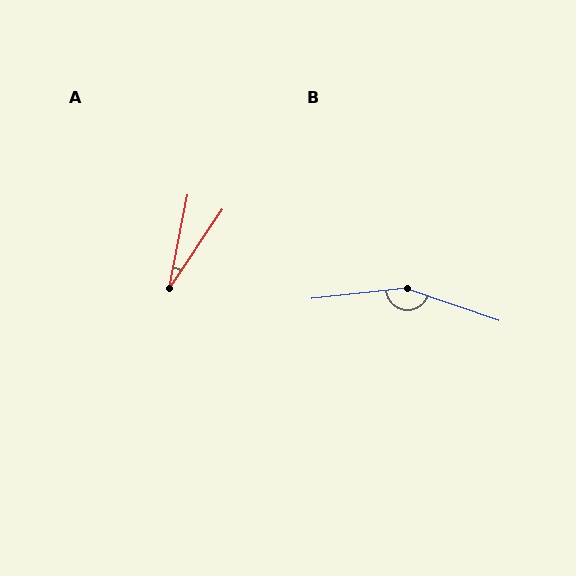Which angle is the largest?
B, at approximately 155 degrees.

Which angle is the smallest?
A, at approximately 23 degrees.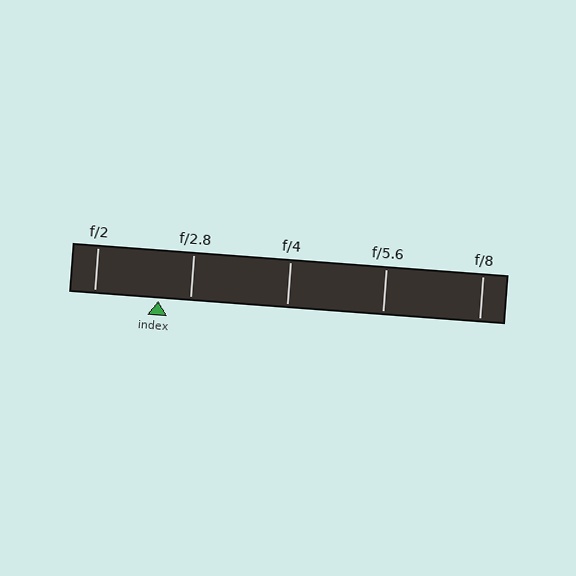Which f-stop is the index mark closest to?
The index mark is closest to f/2.8.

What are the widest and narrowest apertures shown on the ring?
The widest aperture shown is f/2 and the narrowest is f/8.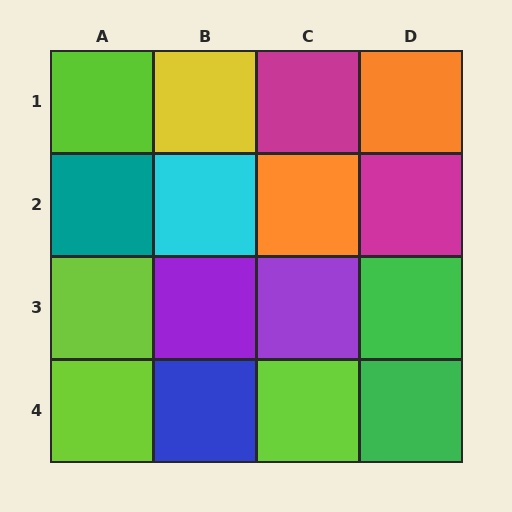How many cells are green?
2 cells are green.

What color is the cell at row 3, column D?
Green.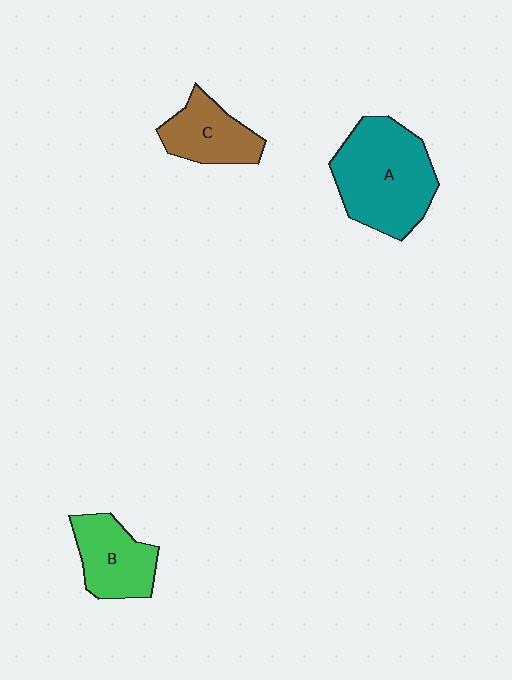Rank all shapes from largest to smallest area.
From largest to smallest: A (teal), B (green), C (brown).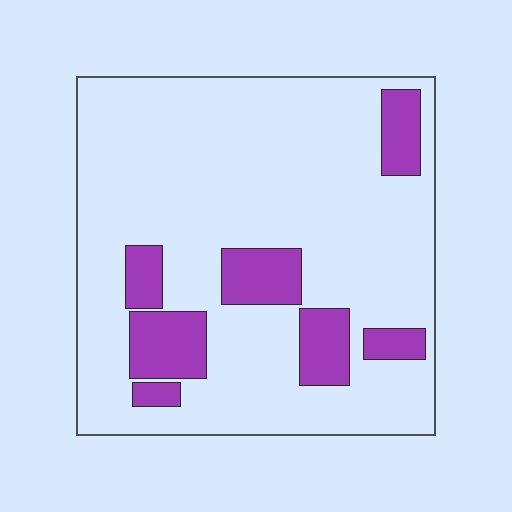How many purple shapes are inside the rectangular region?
7.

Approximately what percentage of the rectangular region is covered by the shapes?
Approximately 20%.